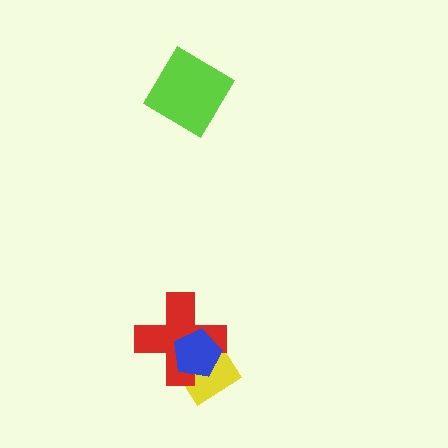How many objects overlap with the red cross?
2 objects overlap with the red cross.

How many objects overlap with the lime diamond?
0 objects overlap with the lime diamond.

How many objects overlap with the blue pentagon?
2 objects overlap with the blue pentagon.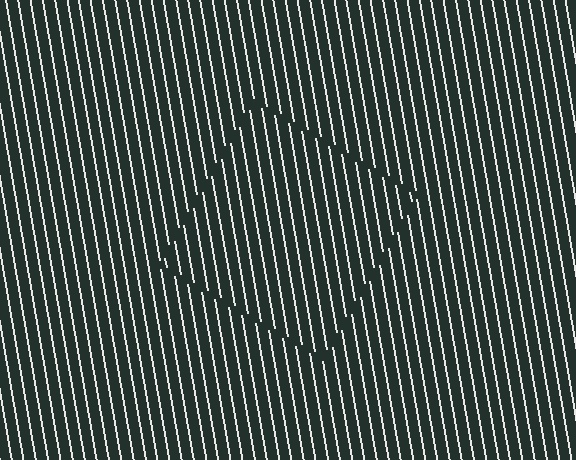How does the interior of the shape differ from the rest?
The interior of the shape contains the same grating, shifted by half a period — the contour is defined by the phase discontinuity where line-ends from the inner and outer gratings abut.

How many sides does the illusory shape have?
4 sides — the line-ends trace a square.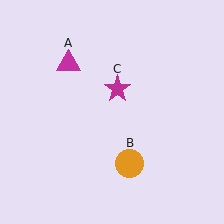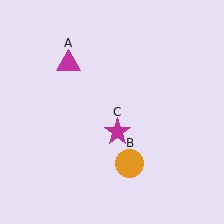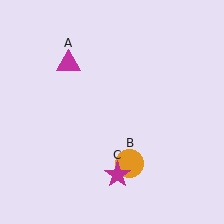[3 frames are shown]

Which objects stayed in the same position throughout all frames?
Magenta triangle (object A) and orange circle (object B) remained stationary.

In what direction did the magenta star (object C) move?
The magenta star (object C) moved down.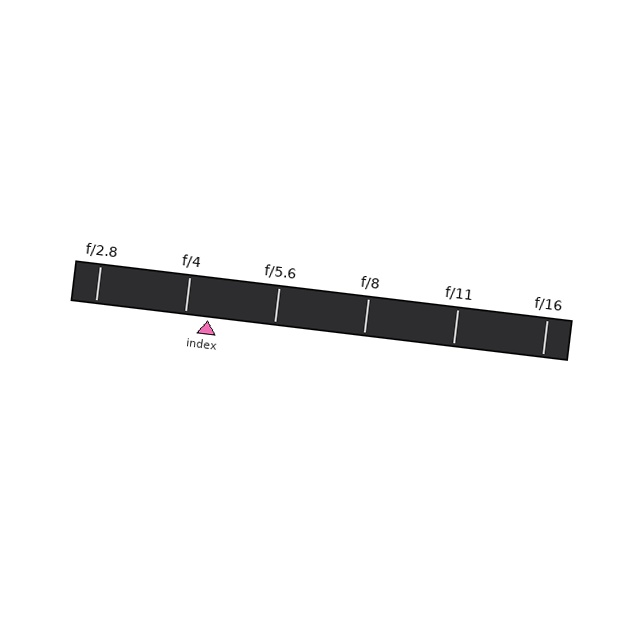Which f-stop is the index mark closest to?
The index mark is closest to f/4.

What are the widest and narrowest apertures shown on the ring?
The widest aperture shown is f/2.8 and the narrowest is f/16.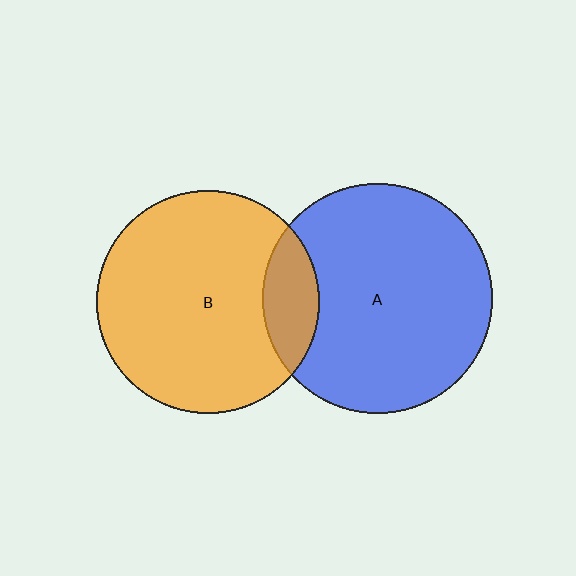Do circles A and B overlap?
Yes.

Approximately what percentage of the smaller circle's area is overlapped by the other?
Approximately 15%.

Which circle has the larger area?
Circle A (blue).